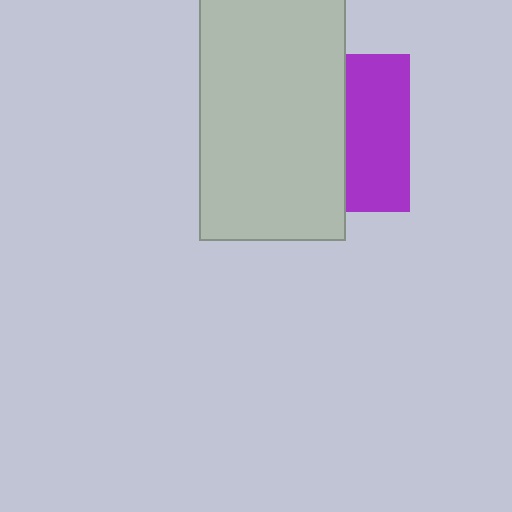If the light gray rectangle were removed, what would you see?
You would see the complete purple square.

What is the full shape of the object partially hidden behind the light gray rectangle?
The partially hidden object is a purple square.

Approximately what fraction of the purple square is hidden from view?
Roughly 59% of the purple square is hidden behind the light gray rectangle.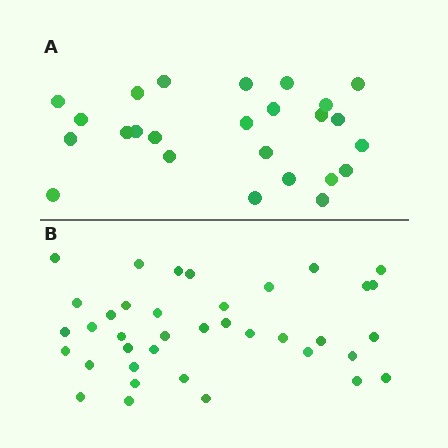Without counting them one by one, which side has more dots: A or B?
Region B (the bottom region) has more dots.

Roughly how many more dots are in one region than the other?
Region B has approximately 15 more dots than region A.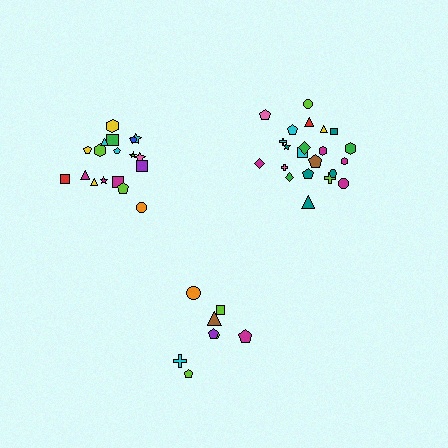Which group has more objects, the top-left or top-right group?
The top-right group.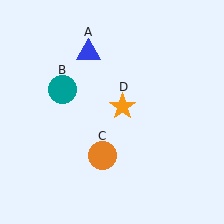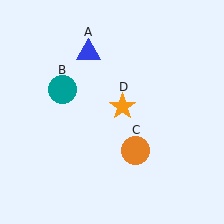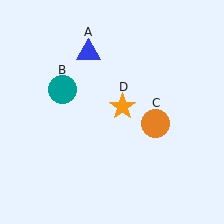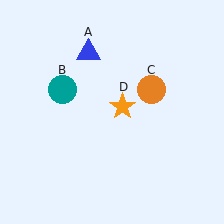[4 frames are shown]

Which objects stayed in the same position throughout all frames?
Blue triangle (object A) and teal circle (object B) and orange star (object D) remained stationary.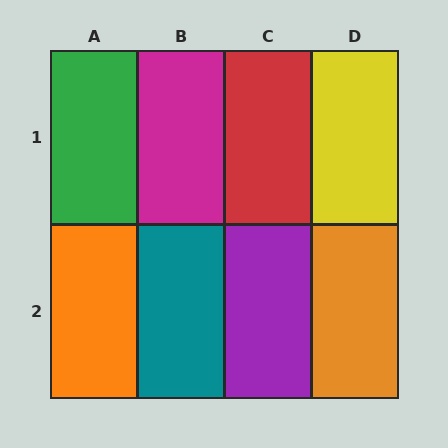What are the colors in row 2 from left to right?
Orange, teal, purple, orange.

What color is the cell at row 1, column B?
Magenta.